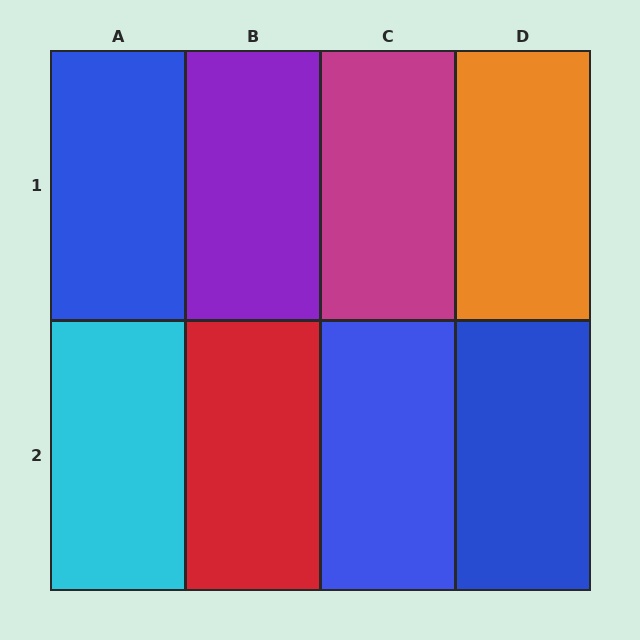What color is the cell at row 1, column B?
Purple.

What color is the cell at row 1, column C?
Magenta.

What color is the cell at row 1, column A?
Blue.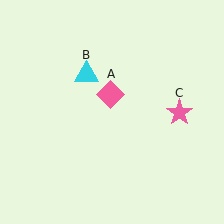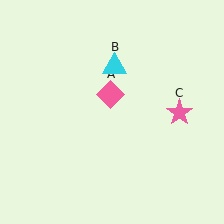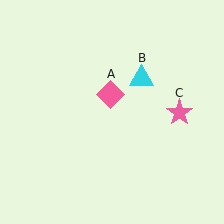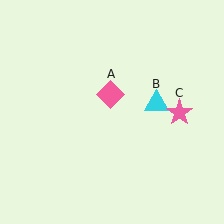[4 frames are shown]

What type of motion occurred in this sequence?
The cyan triangle (object B) rotated clockwise around the center of the scene.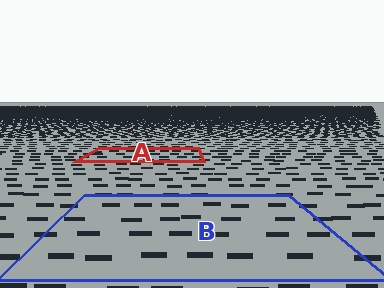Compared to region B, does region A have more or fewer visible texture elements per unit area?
Region A has more texture elements per unit area — they are packed more densely because it is farther away.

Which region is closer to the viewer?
Region B is closer. The texture elements there are larger and more spread out.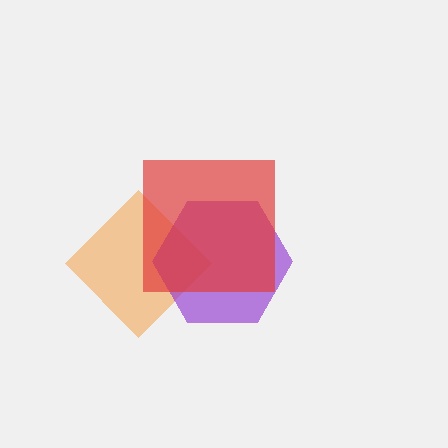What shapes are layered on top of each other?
The layered shapes are: an orange diamond, a purple hexagon, a red square.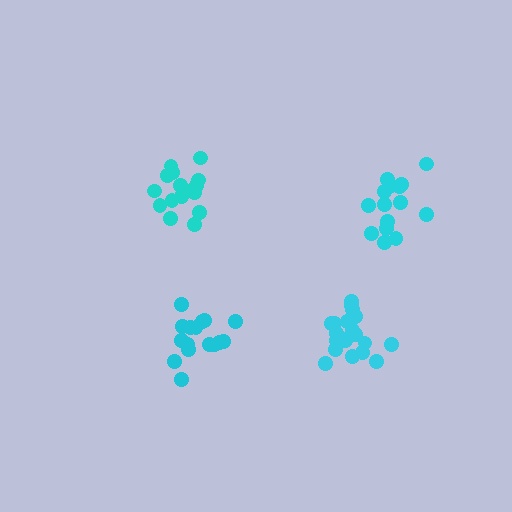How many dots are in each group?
Group 1: 21 dots, Group 2: 16 dots, Group 3: 15 dots, Group 4: 16 dots (68 total).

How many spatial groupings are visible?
There are 4 spatial groupings.